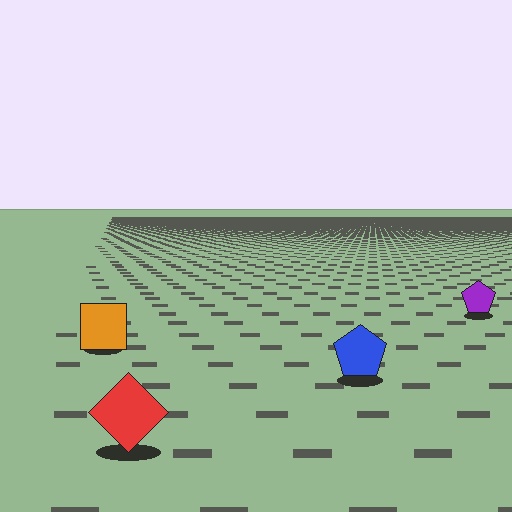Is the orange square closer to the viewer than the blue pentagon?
No. The blue pentagon is closer — you can tell from the texture gradient: the ground texture is coarser near it.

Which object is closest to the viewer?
The red diamond is closest. The texture marks near it are larger and more spread out.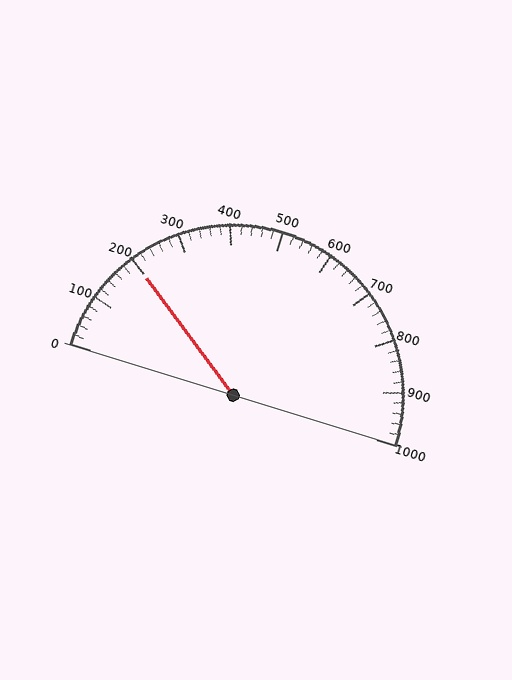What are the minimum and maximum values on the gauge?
The gauge ranges from 0 to 1000.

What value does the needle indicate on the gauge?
The needle indicates approximately 200.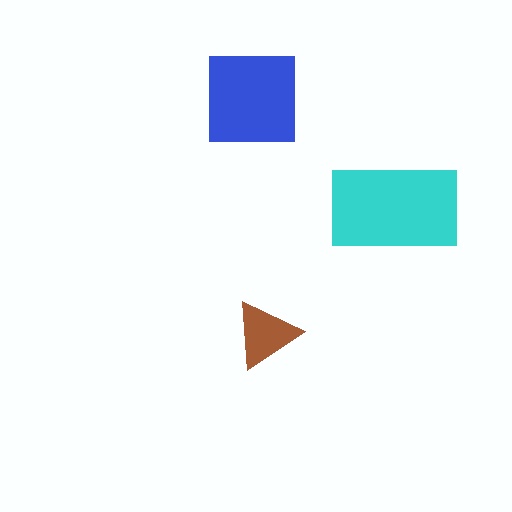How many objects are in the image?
There are 3 objects in the image.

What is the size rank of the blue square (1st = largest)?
2nd.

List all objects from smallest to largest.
The brown triangle, the blue square, the cyan rectangle.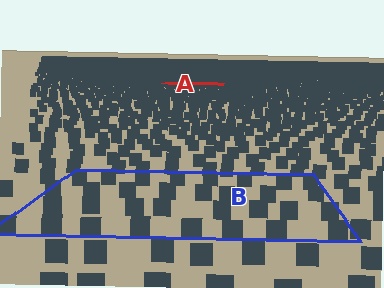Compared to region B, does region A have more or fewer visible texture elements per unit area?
Region A has more texture elements per unit area — they are packed more densely because it is farther away.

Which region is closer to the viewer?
Region B is closer. The texture elements there are larger and more spread out.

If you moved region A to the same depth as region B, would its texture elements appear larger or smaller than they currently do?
They would appear larger. At a closer depth, the same texture elements are projected at a bigger on-screen size.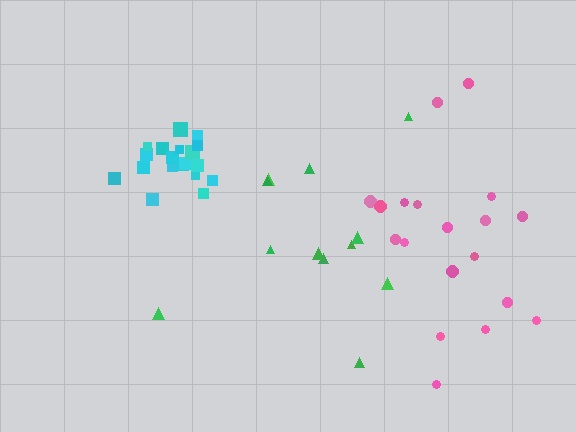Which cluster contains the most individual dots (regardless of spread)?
Pink (19).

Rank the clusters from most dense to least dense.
cyan, pink, green.